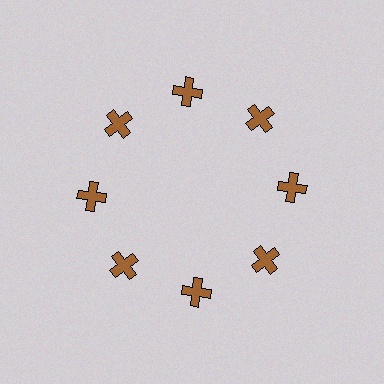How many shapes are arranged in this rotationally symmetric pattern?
There are 8 shapes, arranged in 8 groups of 1.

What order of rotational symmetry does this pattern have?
This pattern has 8-fold rotational symmetry.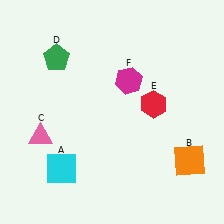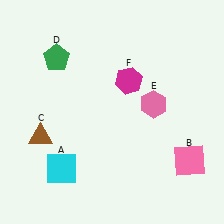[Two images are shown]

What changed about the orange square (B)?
In Image 1, B is orange. In Image 2, it changed to pink.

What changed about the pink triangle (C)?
In Image 1, C is pink. In Image 2, it changed to brown.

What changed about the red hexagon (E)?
In Image 1, E is red. In Image 2, it changed to pink.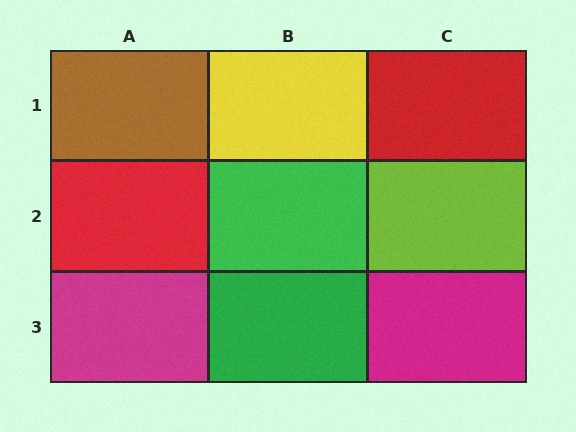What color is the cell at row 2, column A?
Red.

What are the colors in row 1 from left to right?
Brown, yellow, red.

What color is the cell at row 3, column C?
Magenta.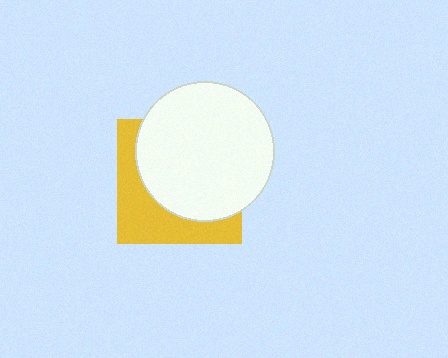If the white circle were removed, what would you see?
You would see the complete yellow square.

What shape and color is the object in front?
The object in front is a white circle.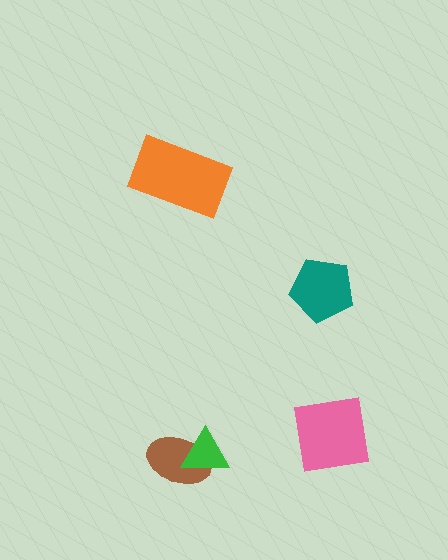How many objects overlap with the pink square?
0 objects overlap with the pink square.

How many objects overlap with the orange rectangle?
0 objects overlap with the orange rectangle.